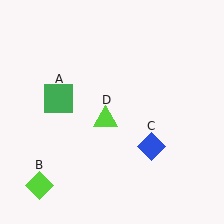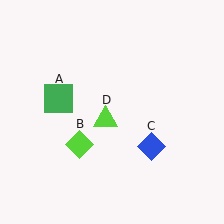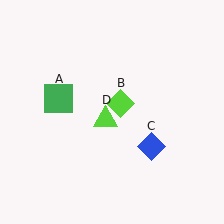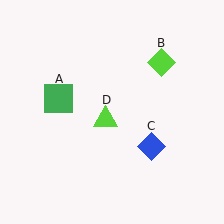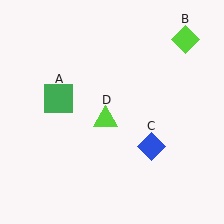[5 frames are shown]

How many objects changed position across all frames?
1 object changed position: lime diamond (object B).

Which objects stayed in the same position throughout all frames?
Green square (object A) and blue diamond (object C) and lime triangle (object D) remained stationary.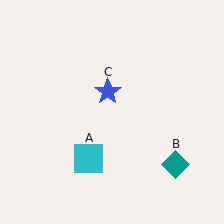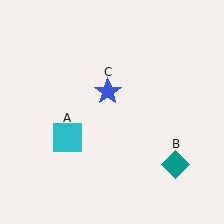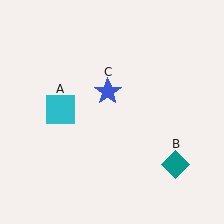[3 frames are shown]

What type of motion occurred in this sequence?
The cyan square (object A) rotated clockwise around the center of the scene.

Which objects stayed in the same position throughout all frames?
Teal diamond (object B) and blue star (object C) remained stationary.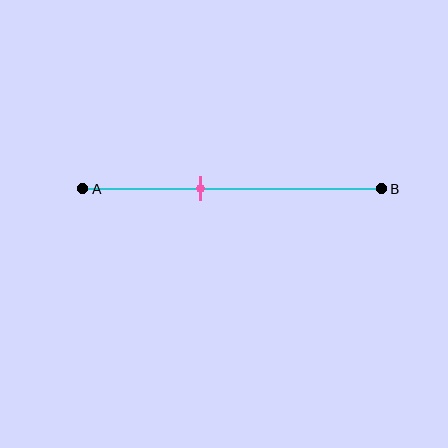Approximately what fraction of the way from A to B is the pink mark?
The pink mark is approximately 40% of the way from A to B.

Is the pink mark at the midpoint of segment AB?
No, the mark is at about 40% from A, not at the 50% midpoint.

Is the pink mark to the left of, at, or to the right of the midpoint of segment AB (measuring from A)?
The pink mark is to the left of the midpoint of segment AB.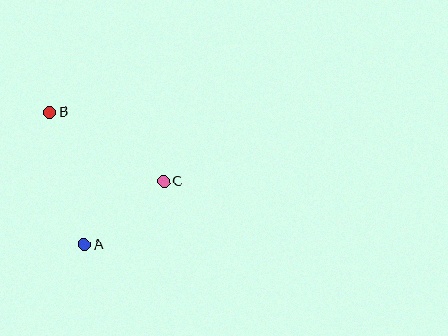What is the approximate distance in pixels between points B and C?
The distance between B and C is approximately 133 pixels.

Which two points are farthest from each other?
Points A and B are farthest from each other.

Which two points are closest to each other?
Points A and C are closest to each other.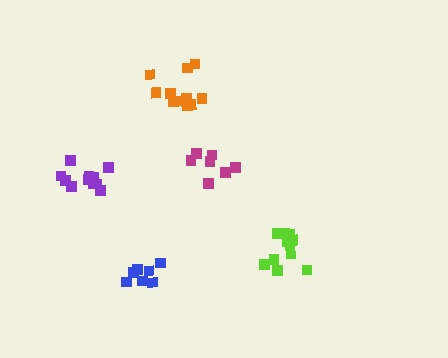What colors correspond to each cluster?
The clusters are colored: orange, lime, magenta, blue, purple.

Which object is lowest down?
The blue cluster is bottommost.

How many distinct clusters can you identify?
There are 5 distinct clusters.